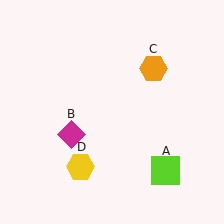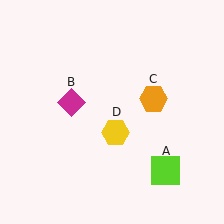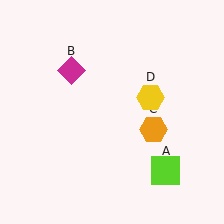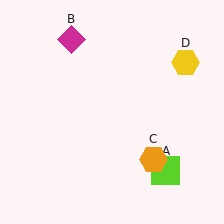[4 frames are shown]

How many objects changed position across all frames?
3 objects changed position: magenta diamond (object B), orange hexagon (object C), yellow hexagon (object D).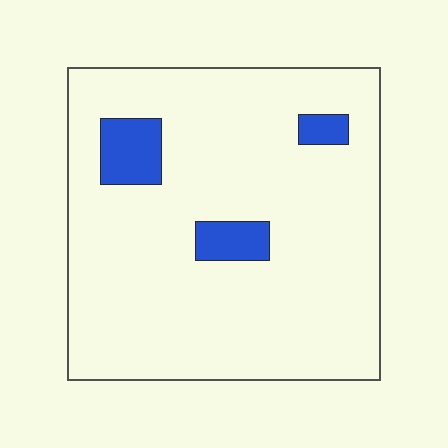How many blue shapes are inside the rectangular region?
3.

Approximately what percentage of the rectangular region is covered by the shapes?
Approximately 10%.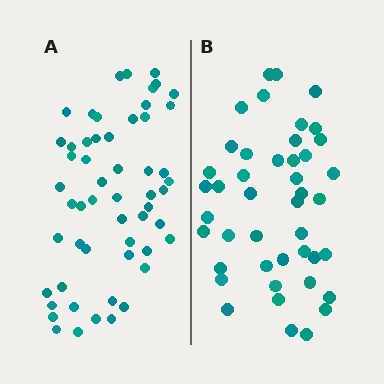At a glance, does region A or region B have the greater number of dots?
Region A (the left region) has more dots.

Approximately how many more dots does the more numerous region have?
Region A has roughly 12 or so more dots than region B.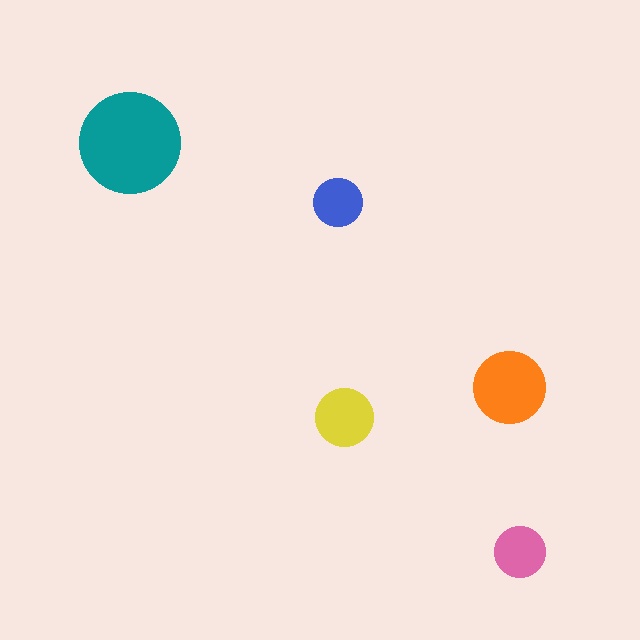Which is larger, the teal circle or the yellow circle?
The teal one.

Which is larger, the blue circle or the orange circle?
The orange one.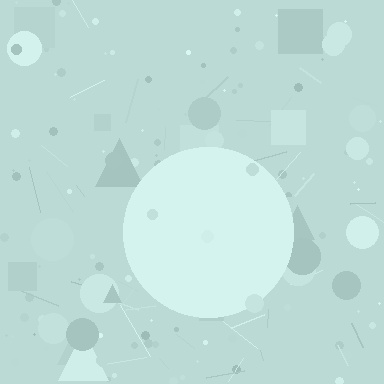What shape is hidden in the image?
A circle is hidden in the image.